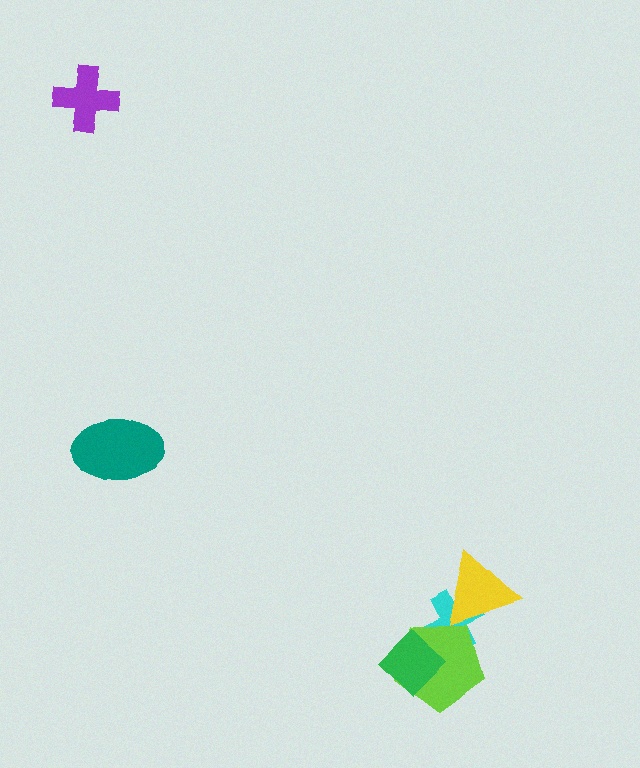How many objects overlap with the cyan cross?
2 objects overlap with the cyan cross.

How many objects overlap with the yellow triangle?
1 object overlaps with the yellow triangle.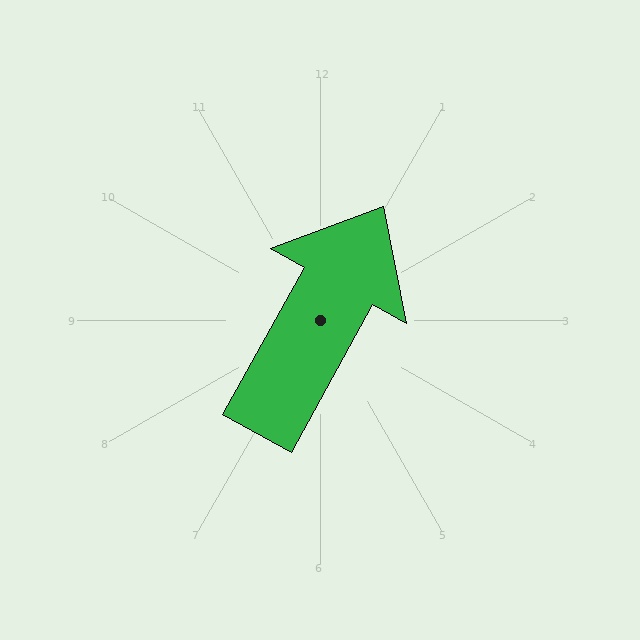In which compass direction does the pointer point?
Northeast.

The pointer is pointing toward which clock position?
Roughly 1 o'clock.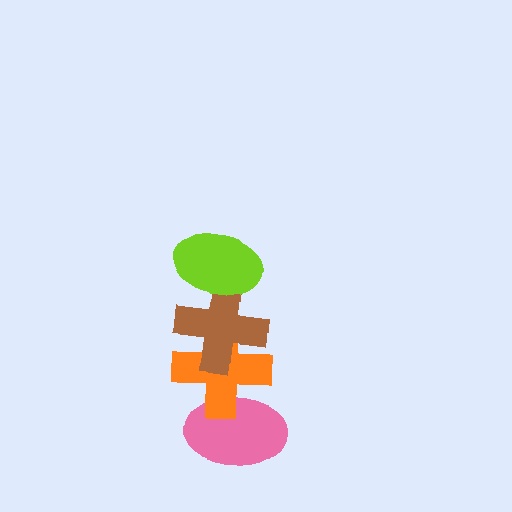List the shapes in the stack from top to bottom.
From top to bottom: the lime ellipse, the brown cross, the orange cross, the pink ellipse.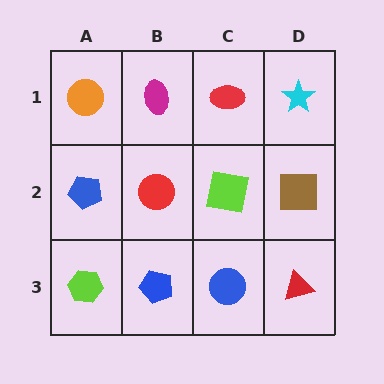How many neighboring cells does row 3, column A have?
2.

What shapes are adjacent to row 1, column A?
A blue pentagon (row 2, column A), a magenta ellipse (row 1, column B).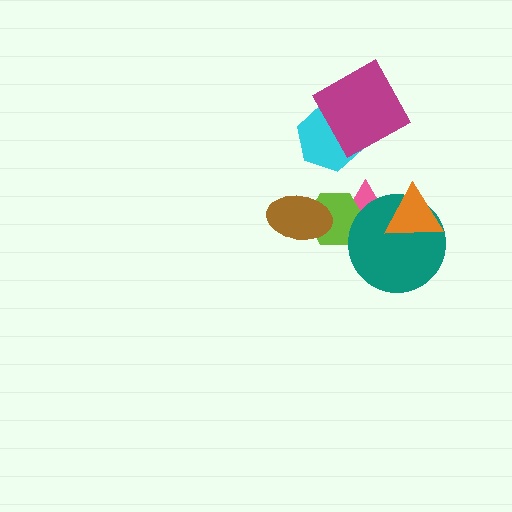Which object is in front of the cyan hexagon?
The magenta square is in front of the cyan hexagon.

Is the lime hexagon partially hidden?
Yes, it is partially covered by another shape.